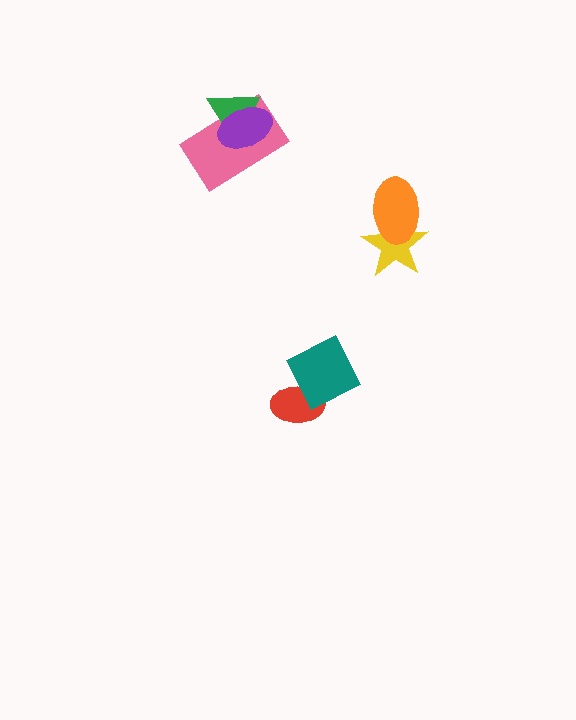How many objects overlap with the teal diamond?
1 object overlaps with the teal diamond.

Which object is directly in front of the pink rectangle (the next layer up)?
The green triangle is directly in front of the pink rectangle.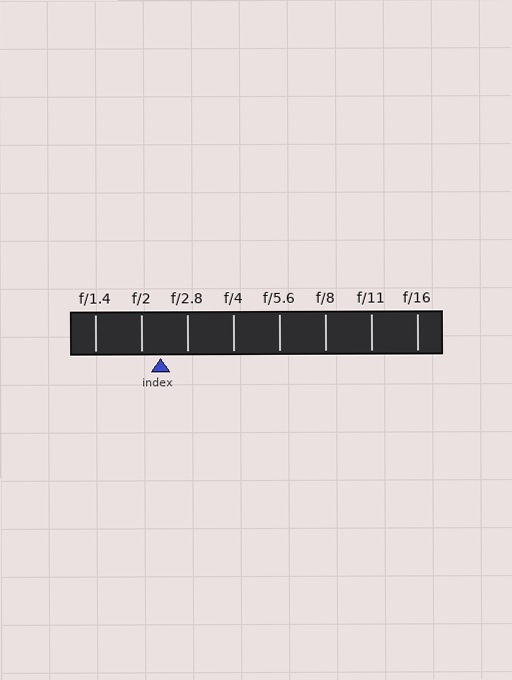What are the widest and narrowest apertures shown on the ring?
The widest aperture shown is f/1.4 and the narrowest is f/16.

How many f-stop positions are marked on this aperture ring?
There are 8 f-stop positions marked.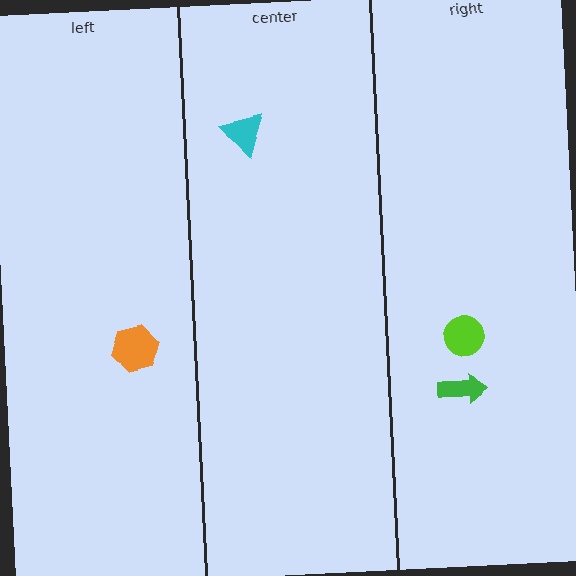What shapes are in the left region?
The orange hexagon.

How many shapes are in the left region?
1.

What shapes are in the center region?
The cyan triangle.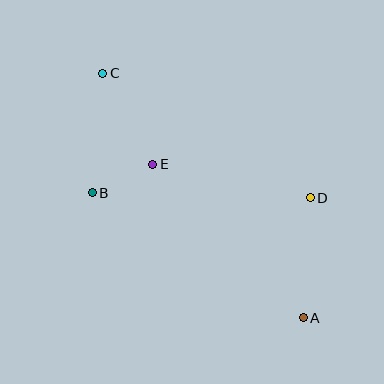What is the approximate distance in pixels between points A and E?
The distance between A and E is approximately 215 pixels.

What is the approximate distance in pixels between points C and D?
The distance between C and D is approximately 242 pixels.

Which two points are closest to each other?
Points B and E are closest to each other.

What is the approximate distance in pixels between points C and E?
The distance between C and E is approximately 104 pixels.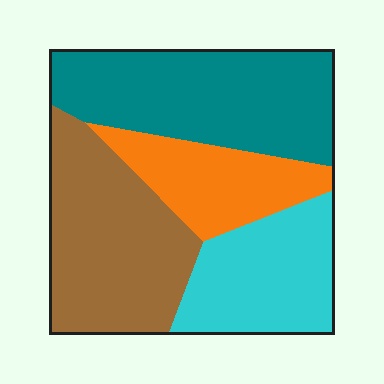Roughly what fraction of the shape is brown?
Brown covers 30% of the shape.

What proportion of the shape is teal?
Teal covers about 30% of the shape.